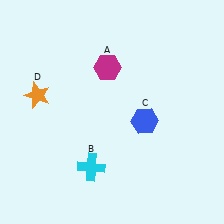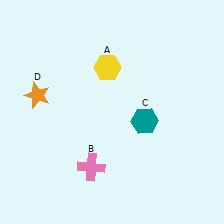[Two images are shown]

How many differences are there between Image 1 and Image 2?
There are 3 differences between the two images.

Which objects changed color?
A changed from magenta to yellow. B changed from cyan to pink. C changed from blue to teal.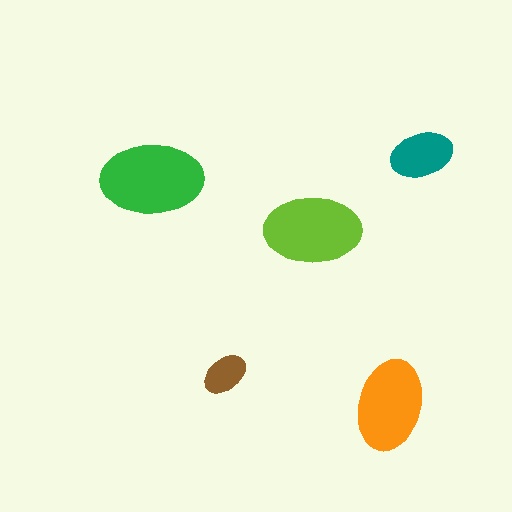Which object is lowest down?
The orange ellipse is bottommost.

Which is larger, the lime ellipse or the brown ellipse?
The lime one.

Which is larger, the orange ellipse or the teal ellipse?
The orange one.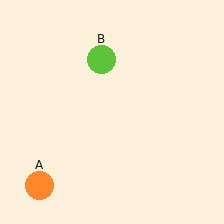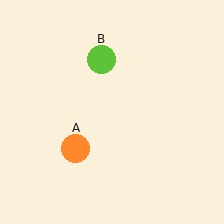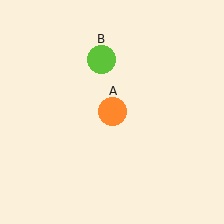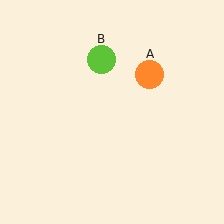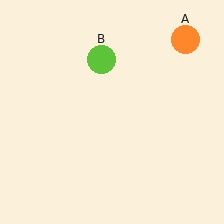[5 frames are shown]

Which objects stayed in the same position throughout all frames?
Lime circle (object B) remained stationary.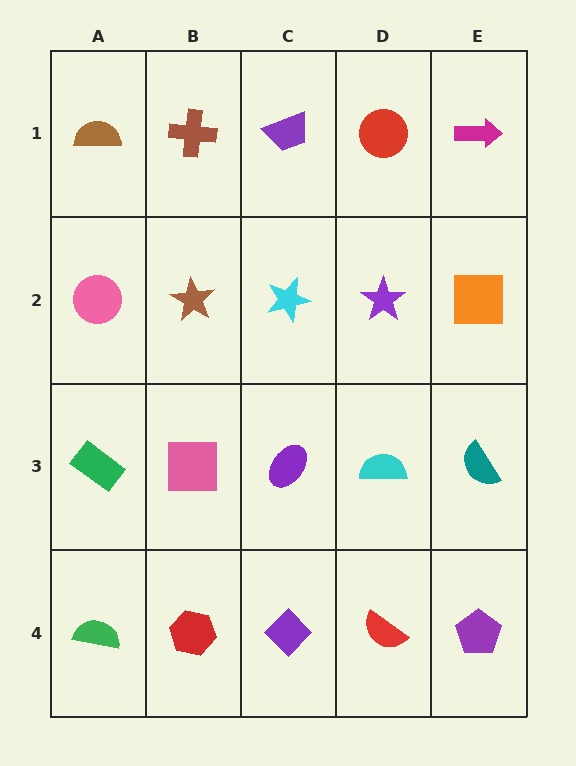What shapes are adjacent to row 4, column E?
A teal semicircle (row 3, column E), a red semicircle (row 4, column D).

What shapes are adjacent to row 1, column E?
An orange square (row 2, column E), a red circle (row 1, column D).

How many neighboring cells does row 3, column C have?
4.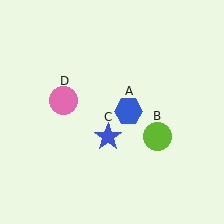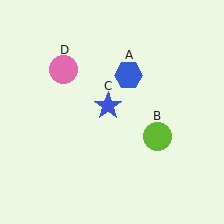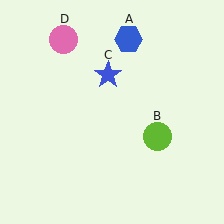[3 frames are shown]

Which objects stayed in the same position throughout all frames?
Lime circle (object B) remained stationary.